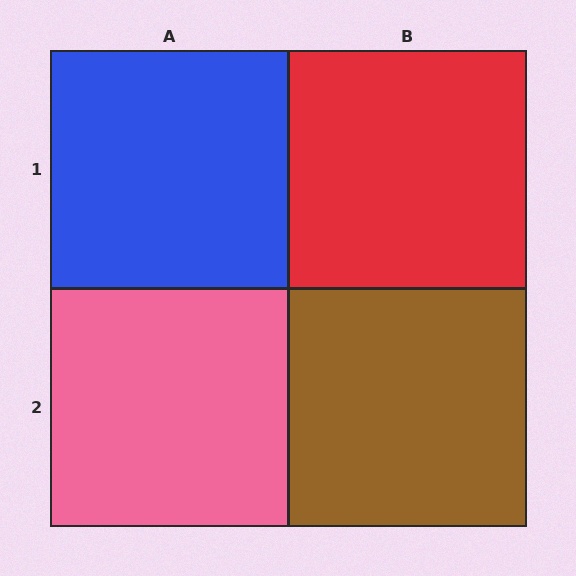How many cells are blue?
1 cell is blue.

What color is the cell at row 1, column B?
Red.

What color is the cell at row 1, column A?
Blue.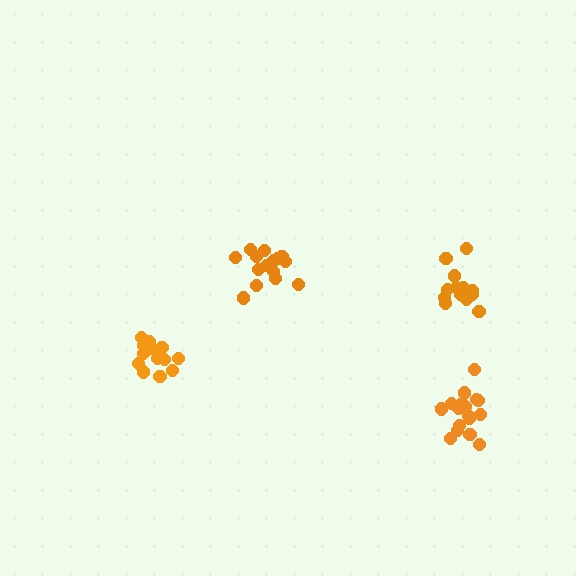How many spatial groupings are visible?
There are 4 spatial groupings.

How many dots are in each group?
Group 1: 15 dots, Group 2: 13 dots, Group 3: 13 dots, Group 4: 17 dots (58 total).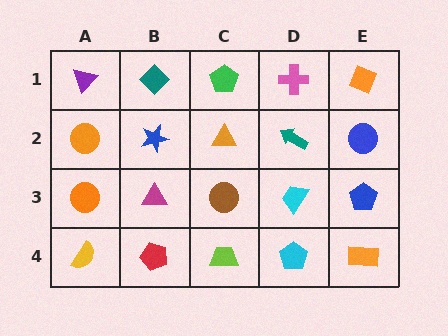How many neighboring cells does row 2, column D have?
4.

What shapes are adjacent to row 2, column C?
A green pentagon (row 1, column C), a brown circle (row 3, column C), a blue star (row 2, column B), a teal arrow (row 2, column D).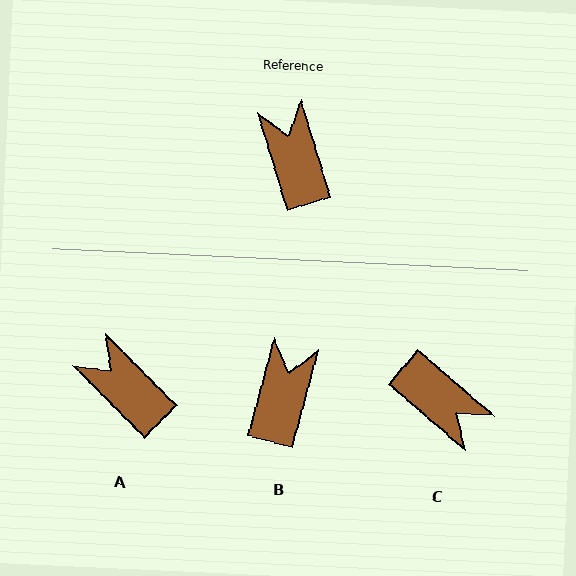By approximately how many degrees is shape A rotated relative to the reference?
Approximately 28 degrees counter-clockwise.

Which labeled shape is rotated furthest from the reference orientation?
C, about 147 degrees away.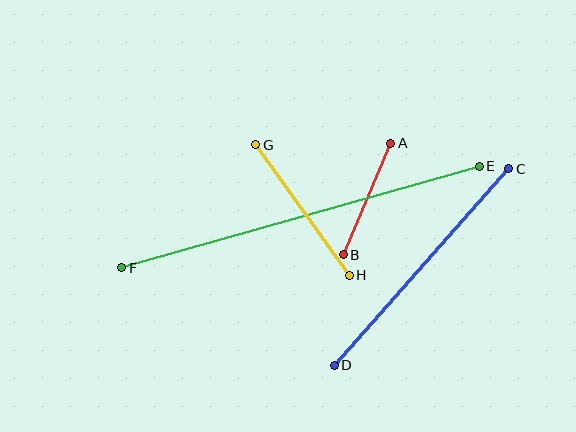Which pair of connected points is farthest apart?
Points E and F are farthest apart.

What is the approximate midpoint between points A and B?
The midpoint is at approximately (367, 199) pixels.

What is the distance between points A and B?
The distance is approximately 121 pixels.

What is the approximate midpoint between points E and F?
The midpoint is at approximately (301, 217) pixels.